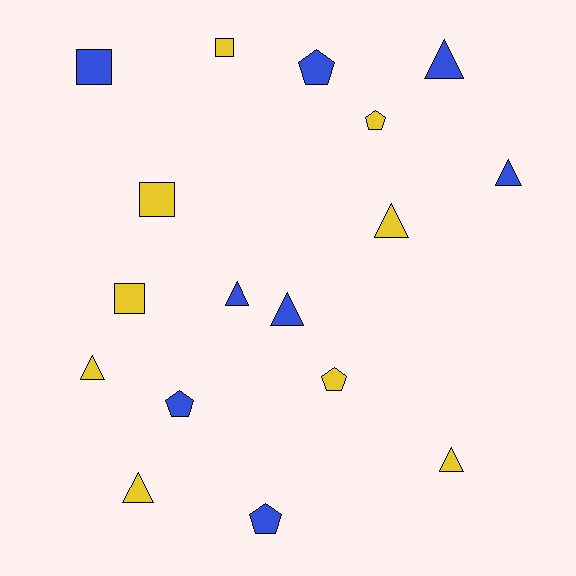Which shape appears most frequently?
Triangle, with 8 objects.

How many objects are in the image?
There are 17 objects.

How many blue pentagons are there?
There are 3 blue pentagons.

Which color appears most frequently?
Yellow, with 9 objects.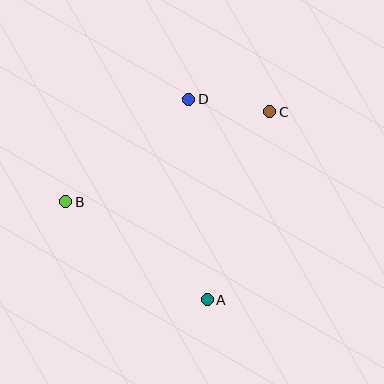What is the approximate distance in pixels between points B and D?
The distance between B and D is approximately 160 pixels.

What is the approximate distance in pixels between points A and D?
The distance between A and D is approximately 201 pixels.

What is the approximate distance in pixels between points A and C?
The distance between A and C is approximately 198 pixels.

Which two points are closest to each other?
Points C and D are closest to each other.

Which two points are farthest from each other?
Points B and C are farthest from each other.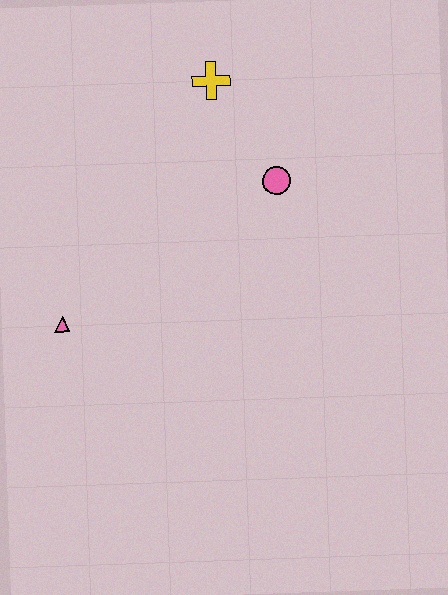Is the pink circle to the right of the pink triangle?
Yes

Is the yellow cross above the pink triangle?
Yes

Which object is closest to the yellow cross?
The pink circle is closest to the yellow cross.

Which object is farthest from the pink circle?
The pink triangle is farthest from the pink circle.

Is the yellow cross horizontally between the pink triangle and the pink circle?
Yes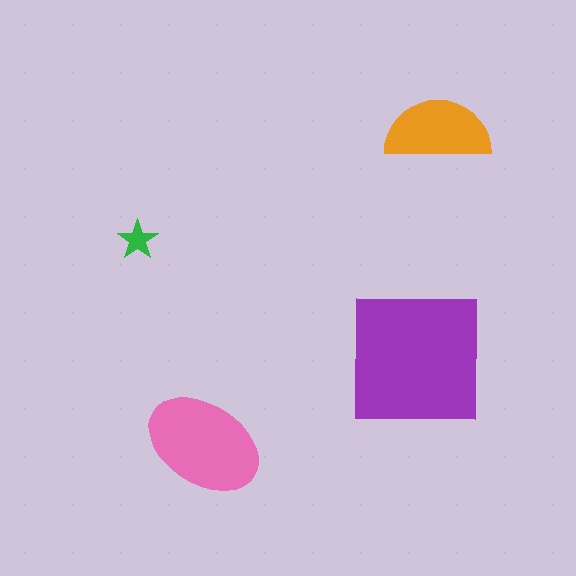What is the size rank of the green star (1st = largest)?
4th.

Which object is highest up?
The orange semicircle is topmost.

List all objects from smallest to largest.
The green star, the orange semicircle, the pink ellipse, the purple square.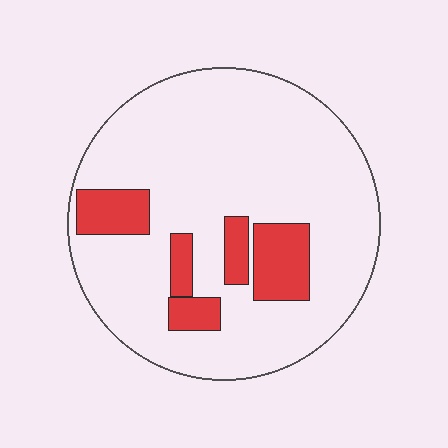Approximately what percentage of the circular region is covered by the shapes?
Approximately 15%.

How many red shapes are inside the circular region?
5.